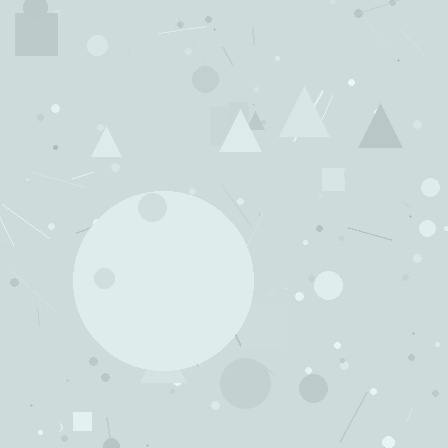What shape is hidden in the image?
A circle is hidden in the image.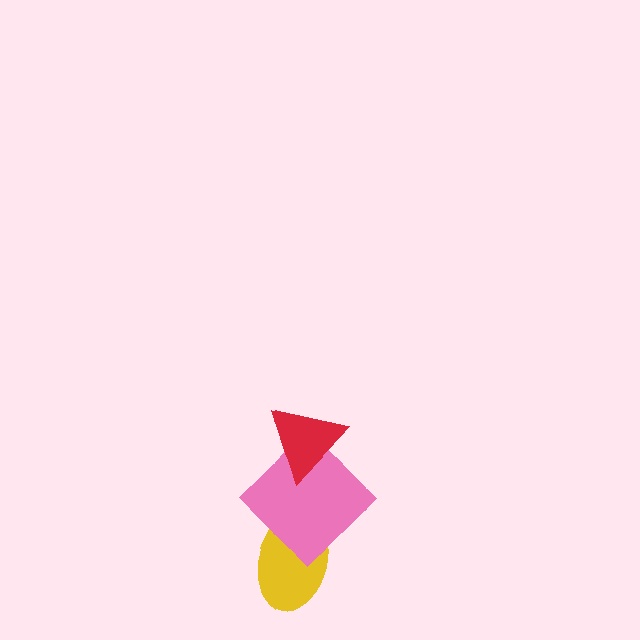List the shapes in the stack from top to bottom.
From top to bottom: the red triangle, the pink diamond, the yellow ellipse.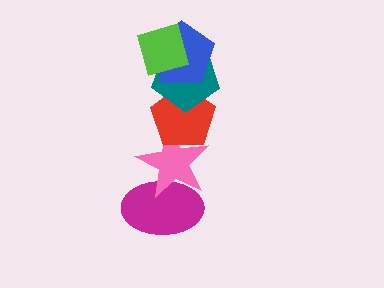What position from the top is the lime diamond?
The lime diamond is 1st from the top.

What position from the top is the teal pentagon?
The teal pentagon is 3rd from the top.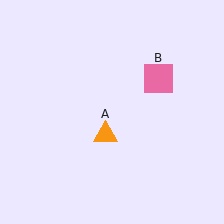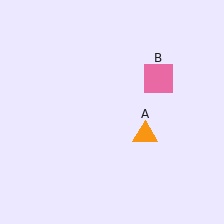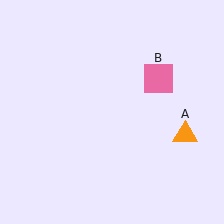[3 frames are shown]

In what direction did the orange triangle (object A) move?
The orange triangle (object A) moved right.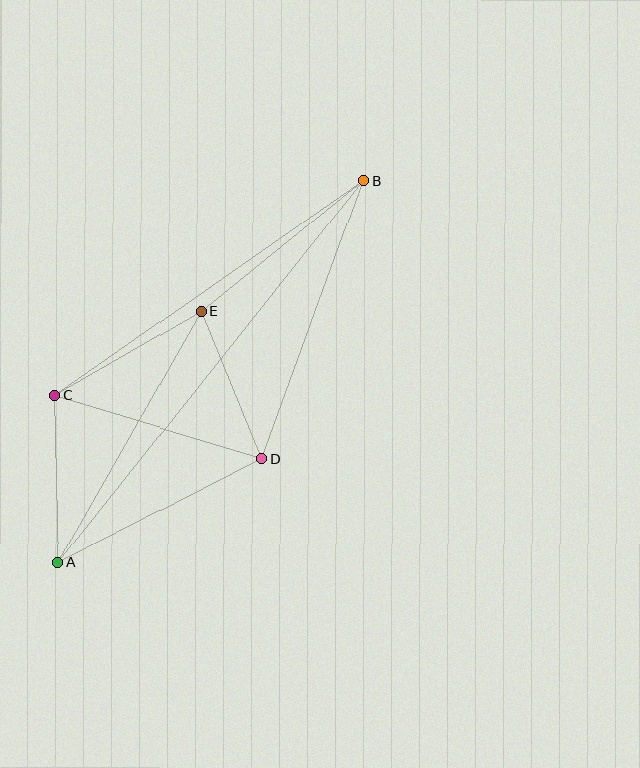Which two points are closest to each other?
Points D and E are closest to each other.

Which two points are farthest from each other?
Points A and B are farthest from each other.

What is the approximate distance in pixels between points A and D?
The distance between A and D is approximately 228 pixels.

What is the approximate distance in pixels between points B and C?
The distance between B and C is approximately 376 pixels.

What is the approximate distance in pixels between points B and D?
The distance between B and D is approximately 296 pixels.